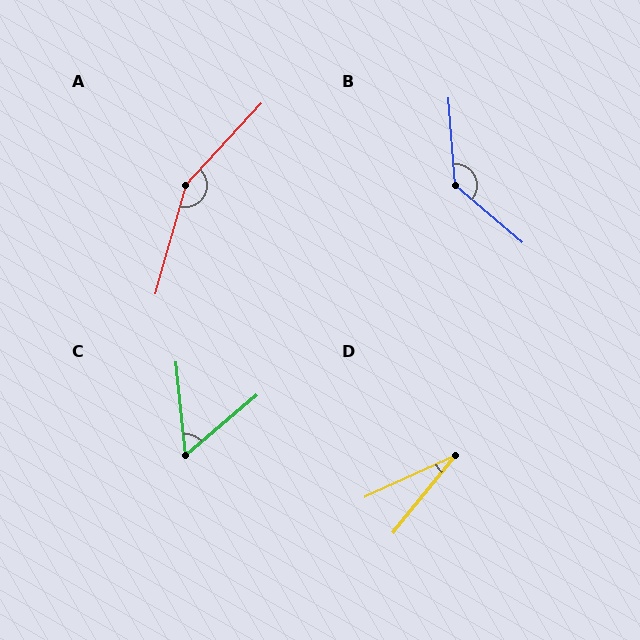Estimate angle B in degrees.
Approximately 135 degrees.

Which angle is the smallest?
D, at approximately 26 degrees.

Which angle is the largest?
A, at approximately 153 degrees.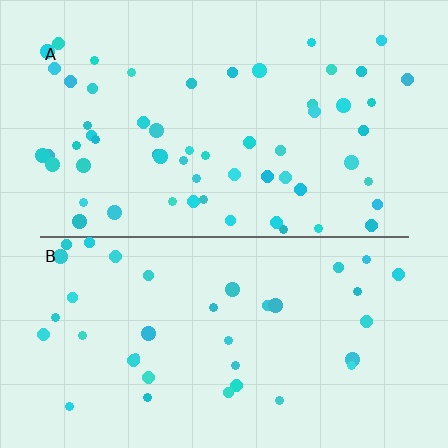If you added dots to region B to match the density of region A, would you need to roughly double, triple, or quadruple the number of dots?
Approximately double.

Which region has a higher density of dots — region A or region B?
A (the top).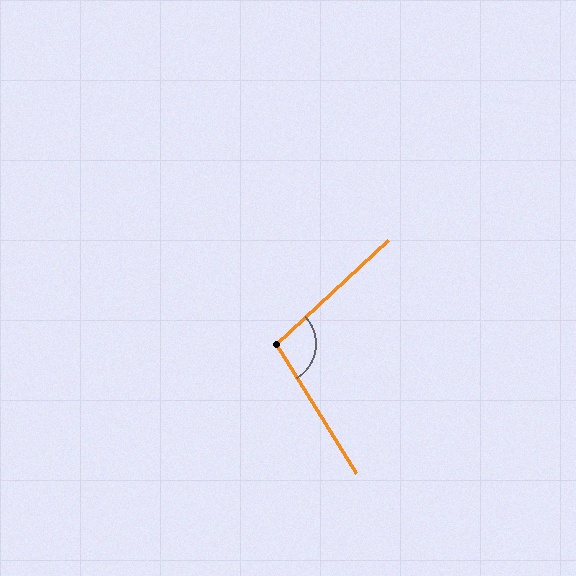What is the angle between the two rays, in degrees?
Approximately 101 degrees.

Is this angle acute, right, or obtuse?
It is obtuse.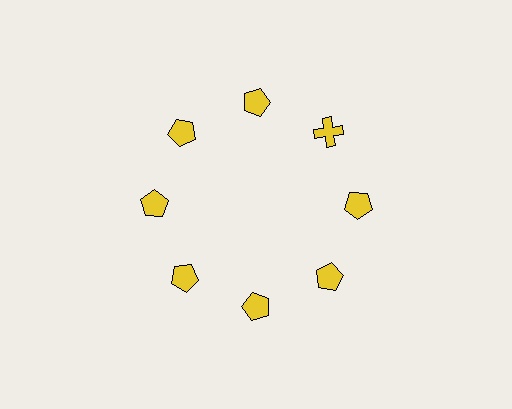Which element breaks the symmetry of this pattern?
The yellow cross at roughly the 2 o'clock position breaks the symmetry. All other shapes are yellow pentagons.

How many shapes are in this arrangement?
There are 8 shapes arranged in a ring pattern.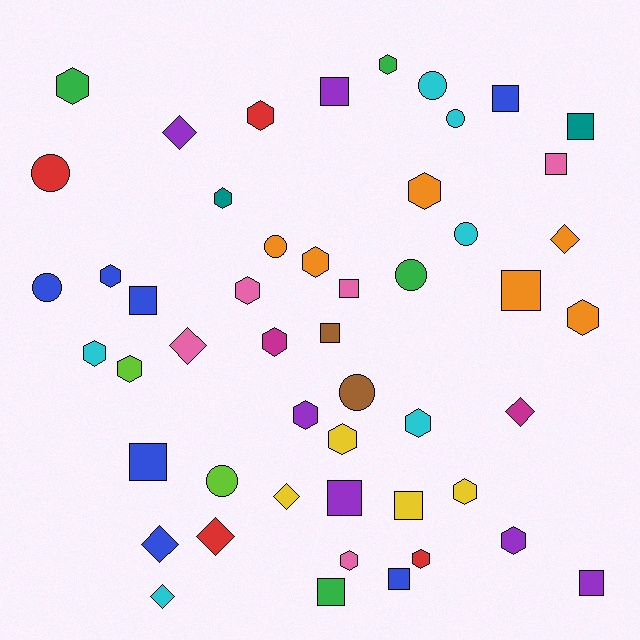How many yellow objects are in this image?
There are 4 yellow objects.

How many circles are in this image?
There are 9 circles.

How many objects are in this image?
There are 50 objects.